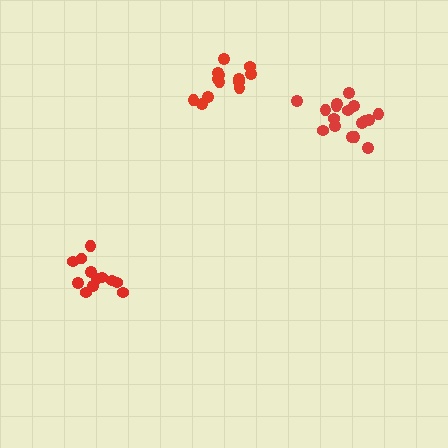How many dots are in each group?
Group 1: 17 dots, Group 2: 13 dots, Group 3: 12 dots (42 total).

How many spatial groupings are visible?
There are 3 spatial groupings.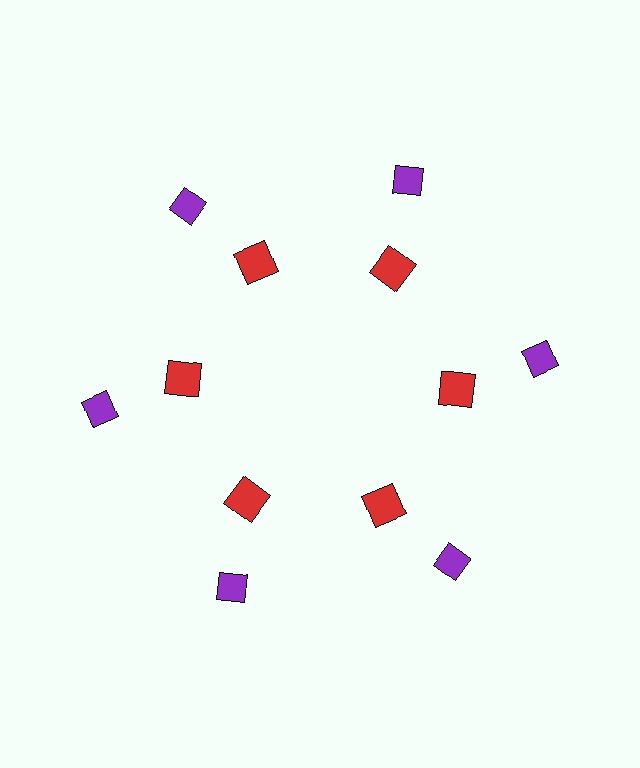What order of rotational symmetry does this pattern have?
This pattern has 6-fold rotational symmetry.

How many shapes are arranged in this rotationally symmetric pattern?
There are 12 shapes, arranged in 6 groups of 2.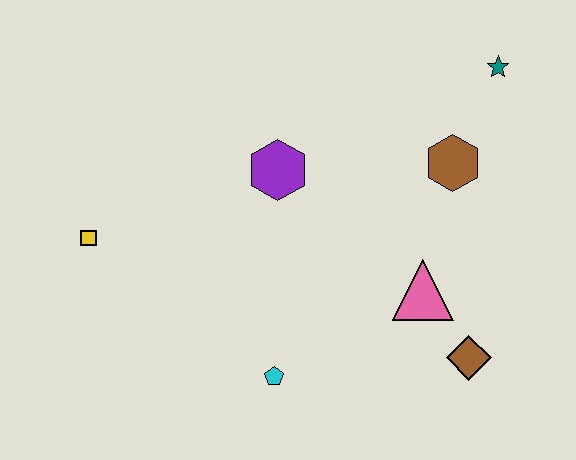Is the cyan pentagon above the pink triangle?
No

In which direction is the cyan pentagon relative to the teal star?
The cyan pentagon is below the teal star.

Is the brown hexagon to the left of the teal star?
Yes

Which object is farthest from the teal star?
The yellow square is farthest from the teal star.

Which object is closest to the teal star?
The brown hexagon is closest to the teal star.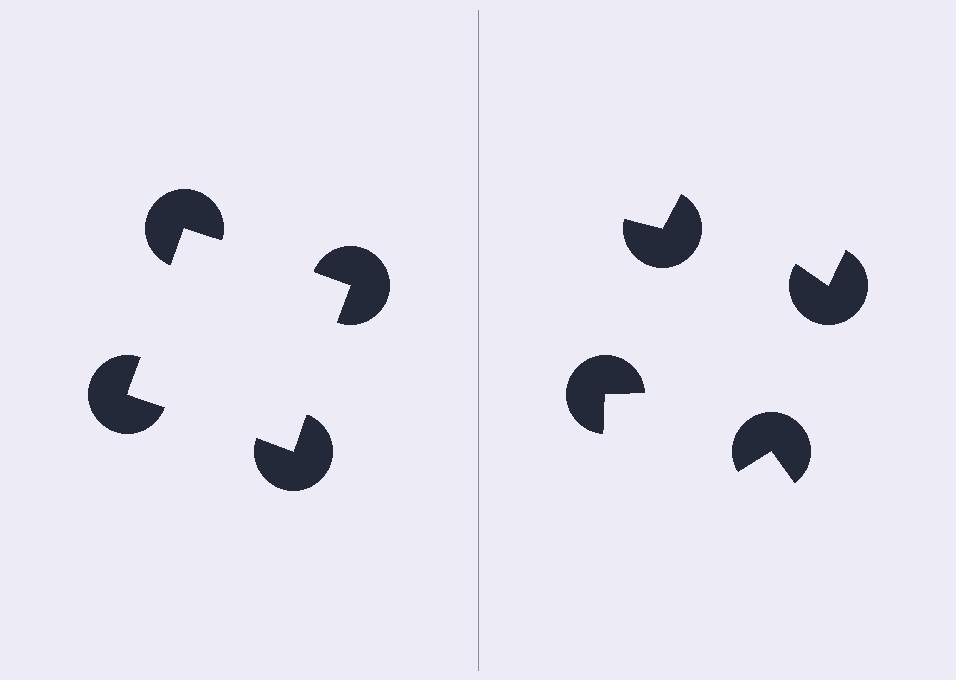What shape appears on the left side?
An illusory square.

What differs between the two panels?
The pac-man discs are positioned identically on both sides; only the wedge orientations differ. On the left they align to a square; on the right they are misaligned.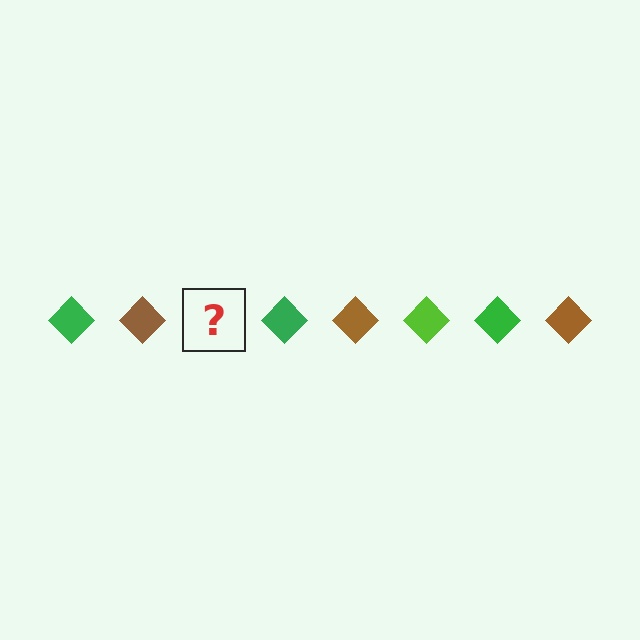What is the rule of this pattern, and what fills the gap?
The rule is that the pattern cycles through green, brown, lime diamonds. The gap should be filled with a lime diamond.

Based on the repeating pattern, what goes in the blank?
The blank should be a lime diamond.